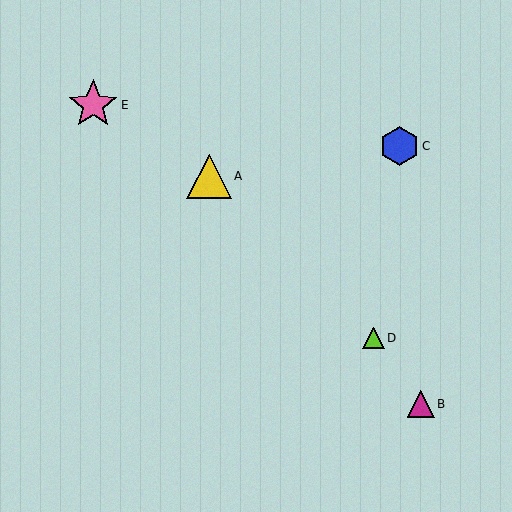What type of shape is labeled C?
Shape C is a blue hexagon.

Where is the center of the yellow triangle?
The center of the yellow triangle is at (209, 176).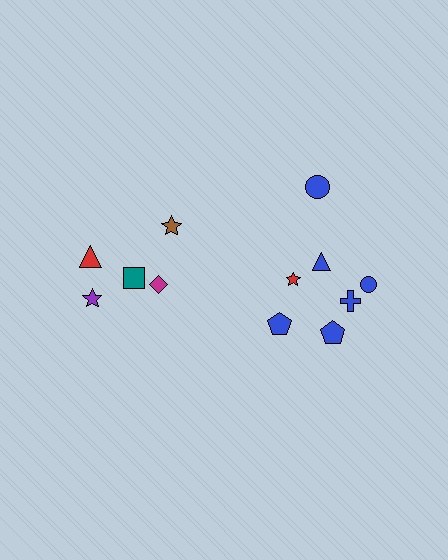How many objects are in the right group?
There are 7 objects.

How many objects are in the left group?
There are 5 objects.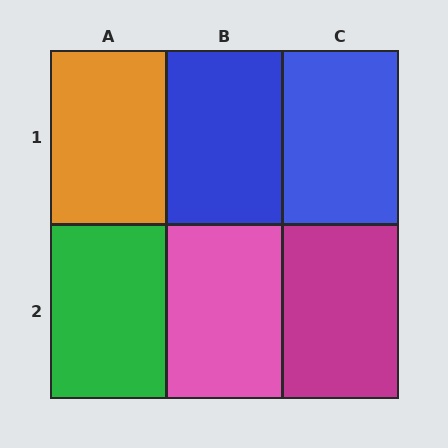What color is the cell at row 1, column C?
Blue.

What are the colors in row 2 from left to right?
Green, pink, magenta.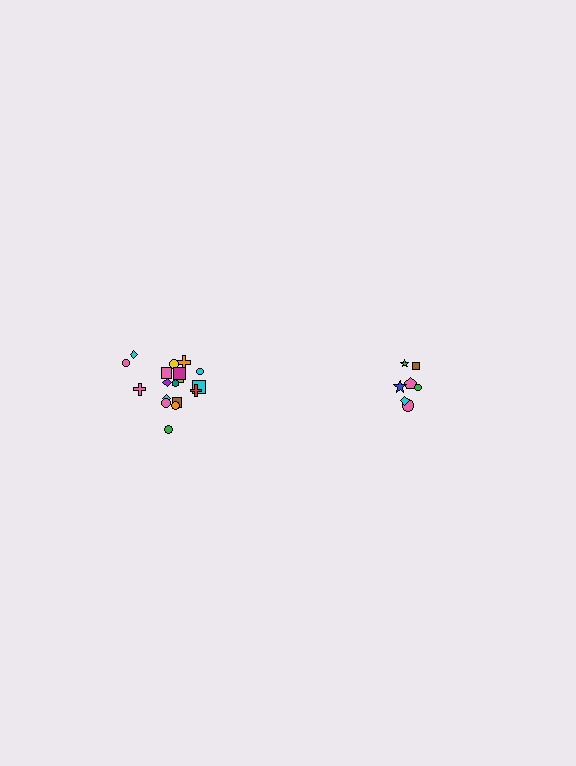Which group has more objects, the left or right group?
The left group.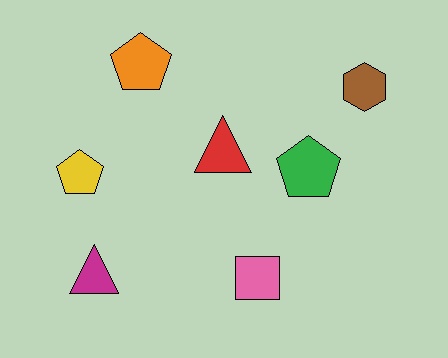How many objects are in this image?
There are 7 objects.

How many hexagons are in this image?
There is 1 hexagon.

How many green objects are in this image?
There is 1 green object.